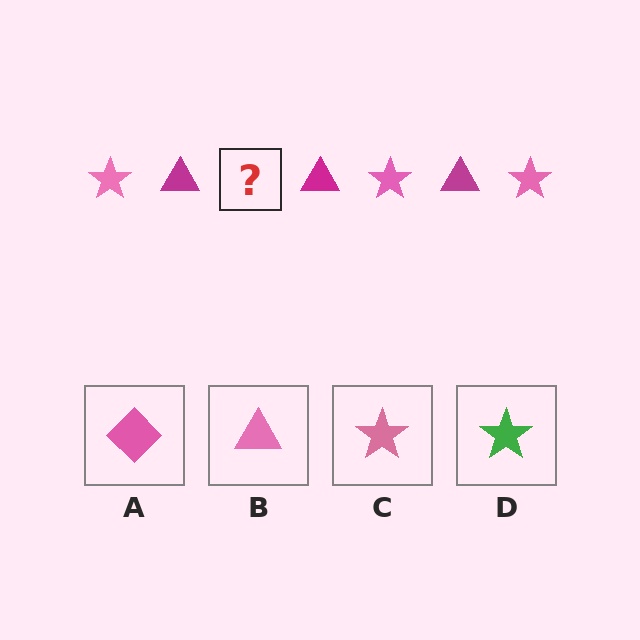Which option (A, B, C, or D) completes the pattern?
C.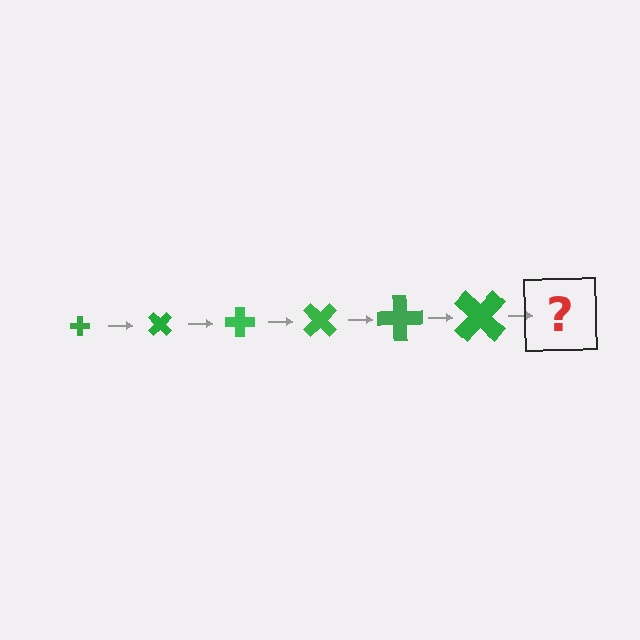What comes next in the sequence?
The next element should be a cross, larger than the previous one and rotated 270 degrees from the start.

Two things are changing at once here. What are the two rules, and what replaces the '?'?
The two rules are that the cross grows larger each step and it rotates 45 degrees each step. The '?' should be a cross, larger than the previous one and rotated 270 degrees from the start.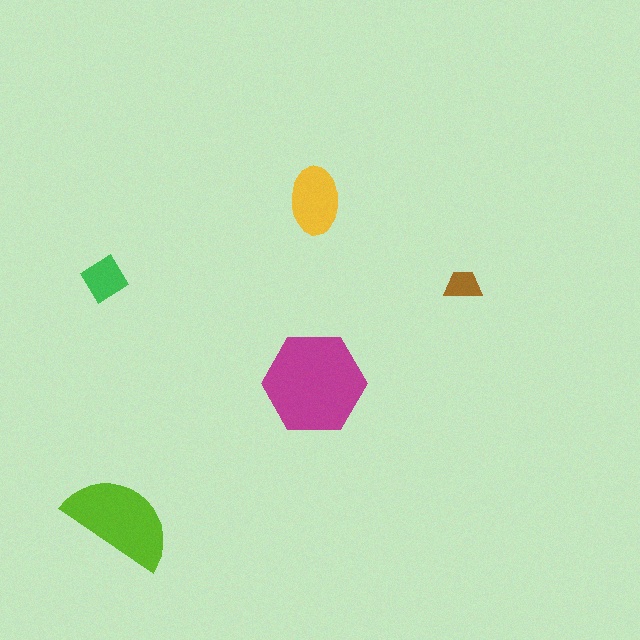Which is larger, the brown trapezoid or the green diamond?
The green diamond.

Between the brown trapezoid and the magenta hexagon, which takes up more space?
The magenta hexagon.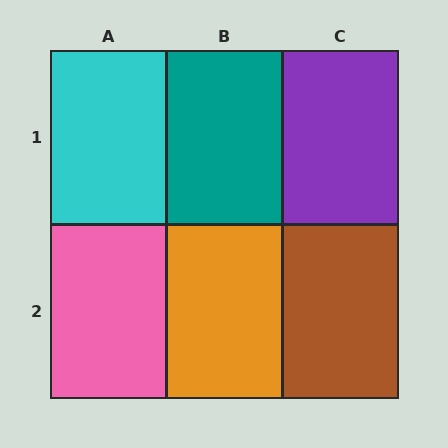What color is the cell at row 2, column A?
Pink.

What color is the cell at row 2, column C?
Brown.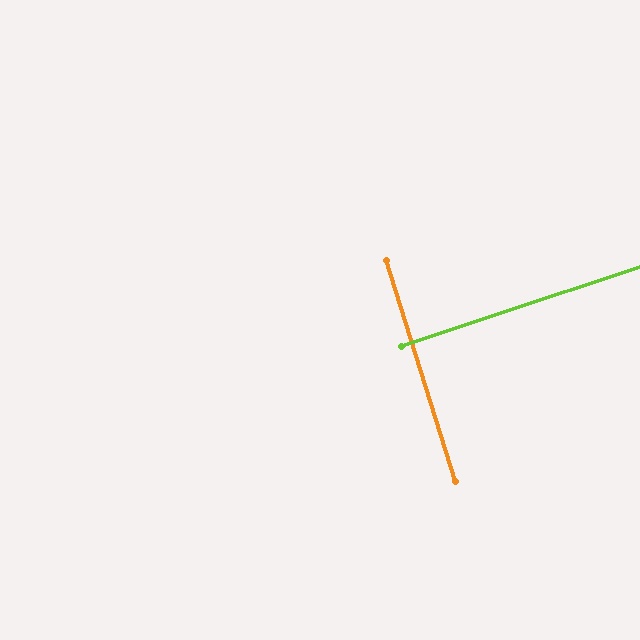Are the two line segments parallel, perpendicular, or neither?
Perpendicular — they meet at approximately 89°.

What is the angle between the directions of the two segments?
Approximately 89 degrees.